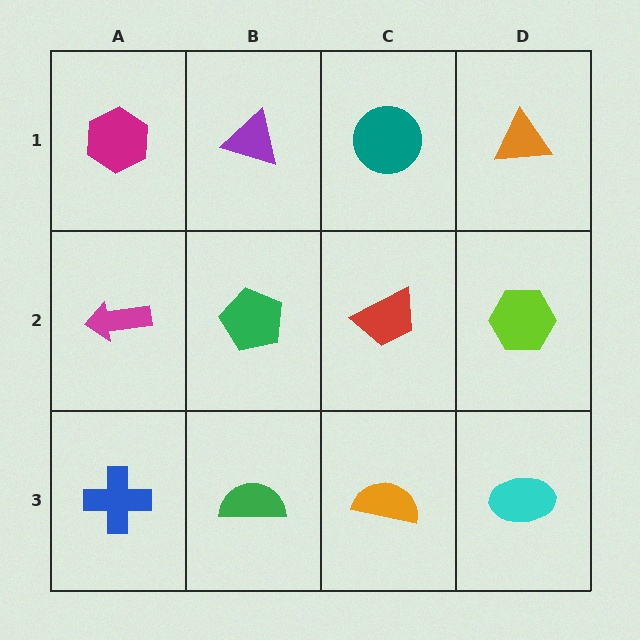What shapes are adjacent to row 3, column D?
A lime hexagon (row 2, column D), an orange semicircle (row 3, column C).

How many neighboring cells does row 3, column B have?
3.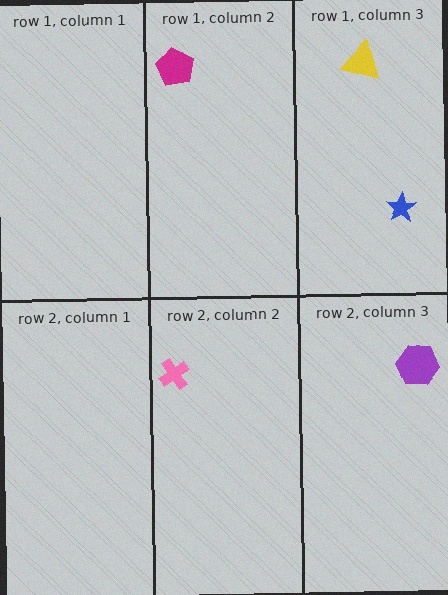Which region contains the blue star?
The row 1, column 3 region.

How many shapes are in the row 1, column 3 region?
2.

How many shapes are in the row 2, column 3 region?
1.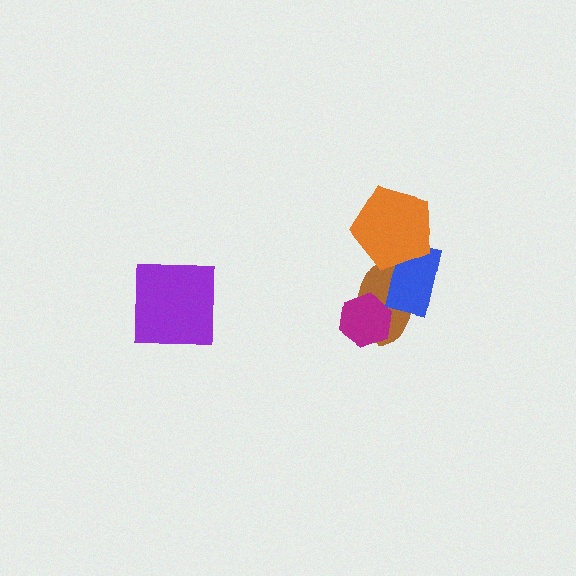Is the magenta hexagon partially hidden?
No, no other shape covers it.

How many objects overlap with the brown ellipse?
3 objects overlap with the brown ellipse.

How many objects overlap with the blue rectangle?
2 objects overlap with the blue rectangle.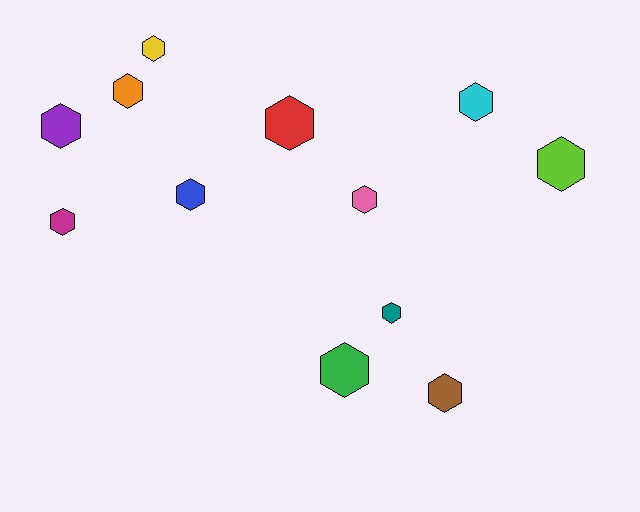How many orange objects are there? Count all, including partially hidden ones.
There is 1 orange object.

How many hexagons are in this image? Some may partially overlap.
There are 12 hexagons.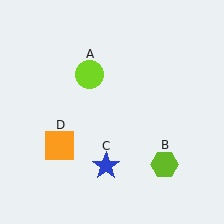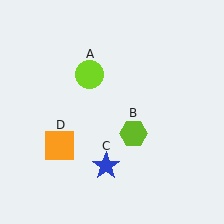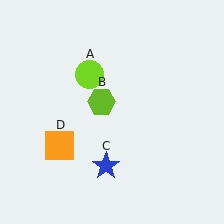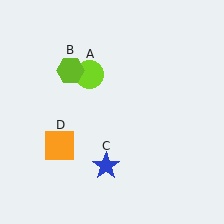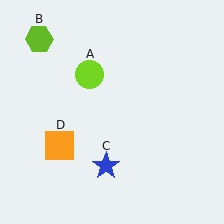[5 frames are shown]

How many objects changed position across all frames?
1 object changed position: lime hexagon (object B).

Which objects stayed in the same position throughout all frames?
Lime circle (object A) and blue star (object C) and orange square (object D) remained stationary.